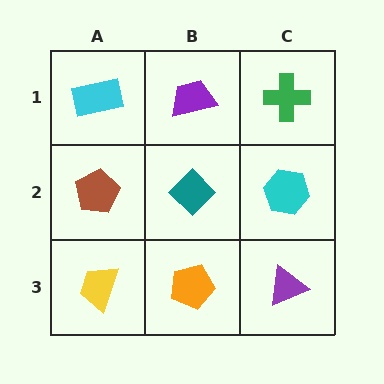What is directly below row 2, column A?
A yellow trapezoid.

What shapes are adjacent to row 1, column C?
A cyan hexagon (row 2, column C), a purple trapezoid (row 1, column B).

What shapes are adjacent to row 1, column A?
A brown pentagon (row 2, column A), a purple trapezoid (row 1, column B).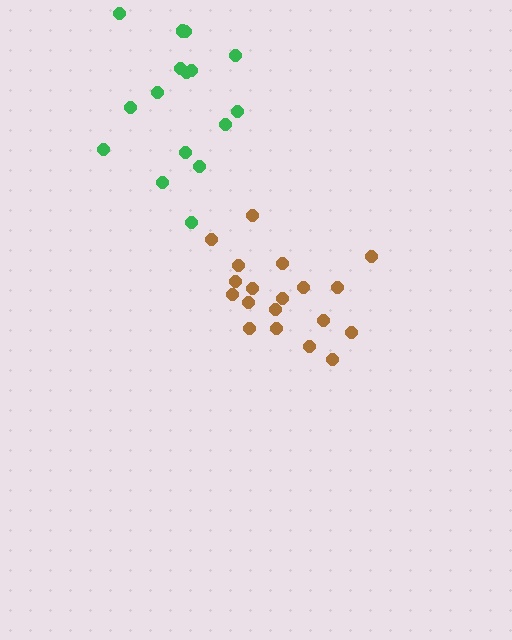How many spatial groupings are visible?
There are 2 spatial groupings.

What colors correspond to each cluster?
The clusters are colored: green, brown.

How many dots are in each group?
Group 1: 16 dots, Group 2: 19 dots (35 total).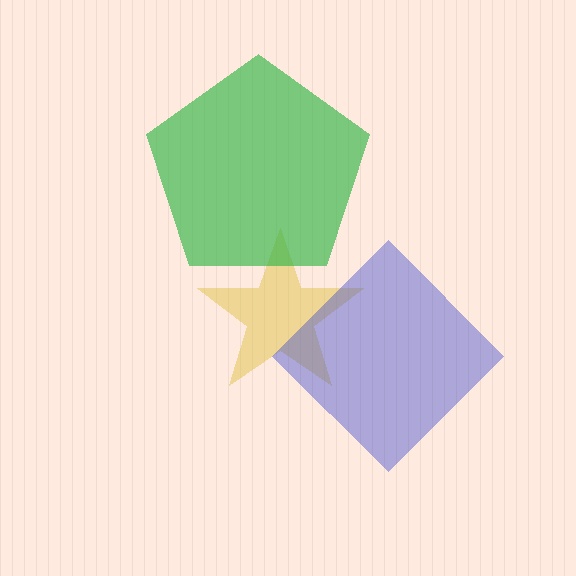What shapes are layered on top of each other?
The layered shapes are: a yellow star, a blue diamond, a green pentagon.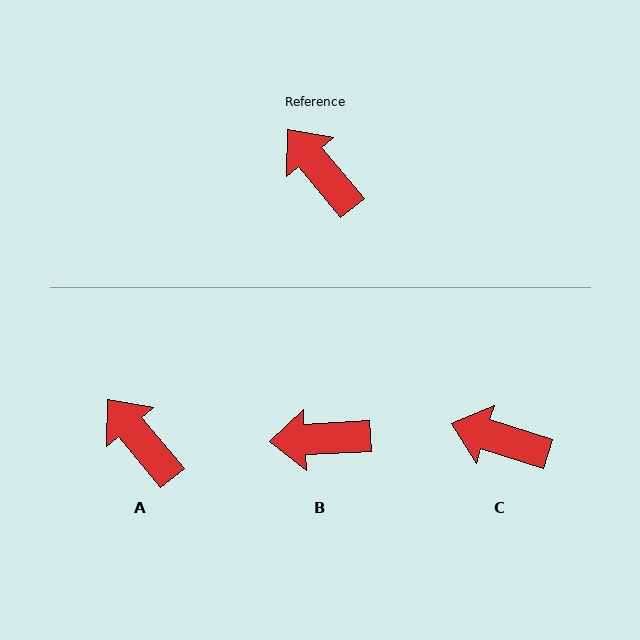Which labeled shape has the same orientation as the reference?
A.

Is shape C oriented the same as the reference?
No, it is off by about 33 degrees.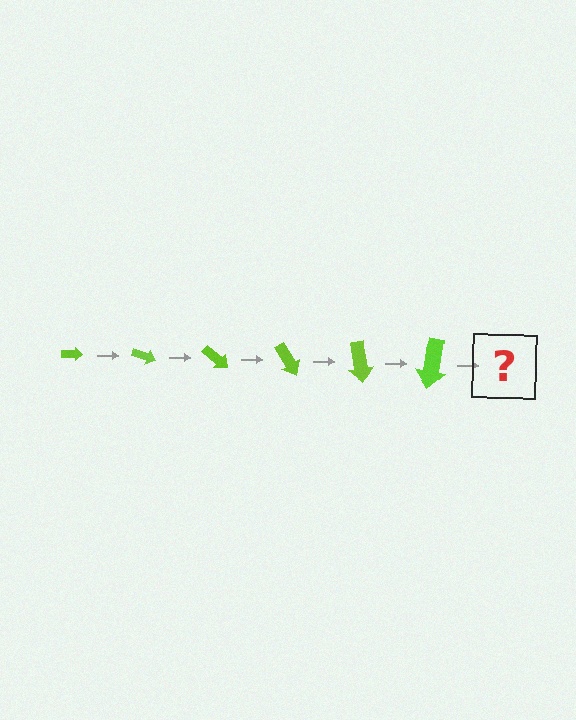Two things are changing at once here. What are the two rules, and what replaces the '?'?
The two rules are that the arrow grows larger each step and it rotates 20 degrees each step. The '?' should be an arrow, larger than the previous one and rotated 120 degrees from the start.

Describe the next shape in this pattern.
It should be an arrow, larger than the previous one and rotated 120 degrees from the start.